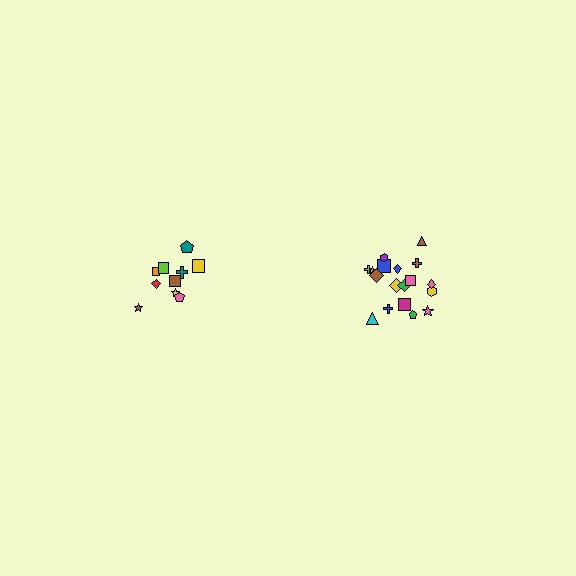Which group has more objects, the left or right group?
The right group.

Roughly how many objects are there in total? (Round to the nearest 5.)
Roughly 30 objects in total.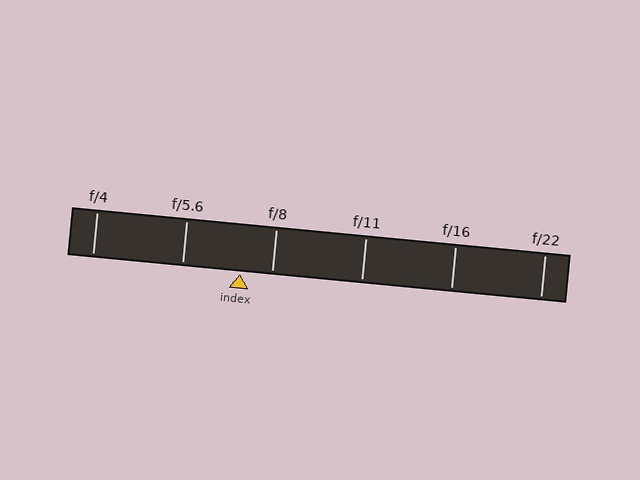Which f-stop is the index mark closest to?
The index mark is closest to f/8.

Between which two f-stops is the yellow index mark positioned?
The index mark is between f/5.6 and f/8.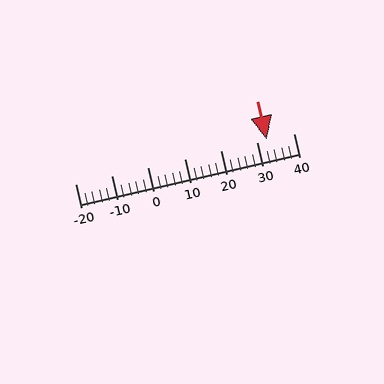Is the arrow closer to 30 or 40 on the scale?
The arrow is closer to 30.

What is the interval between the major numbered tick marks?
The major tick marks are spaced 10 units apart.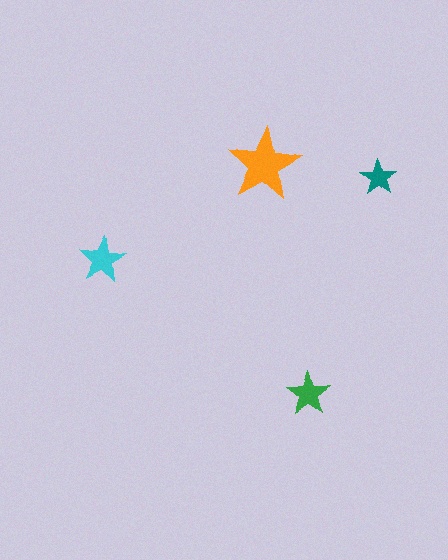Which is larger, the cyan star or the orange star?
The orange one.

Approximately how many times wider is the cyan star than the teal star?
About 1.5 times wider.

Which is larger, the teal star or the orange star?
The orange one.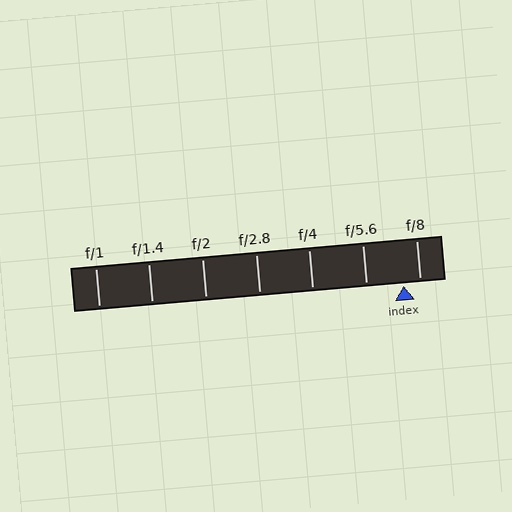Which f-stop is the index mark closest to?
The index mark is closest to f/8.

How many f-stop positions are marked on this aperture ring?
There are 7 f-stop positions marked.